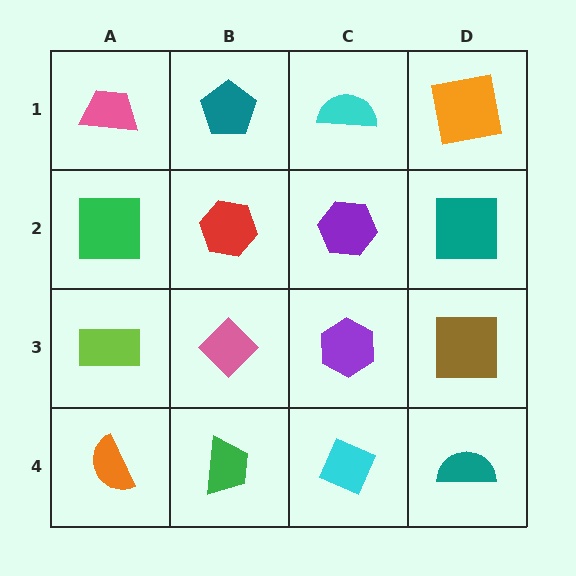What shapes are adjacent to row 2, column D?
An orange square (row 1, column D), a brown square (row 3, column D), a purple hexagon (row 2, column C).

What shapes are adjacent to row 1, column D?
A teal square (row 2, column D), a cyan semicircle (row 1, column C).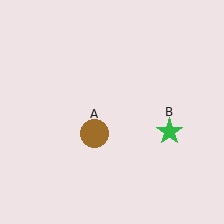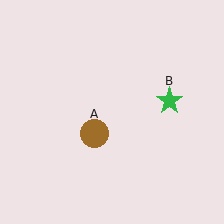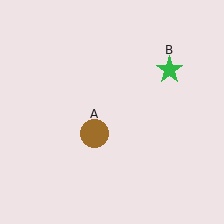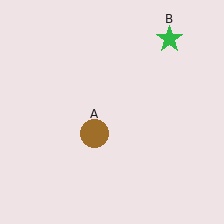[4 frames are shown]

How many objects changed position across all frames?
1 object changed position: green star (object B).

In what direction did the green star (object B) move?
The green star (object B) moved up.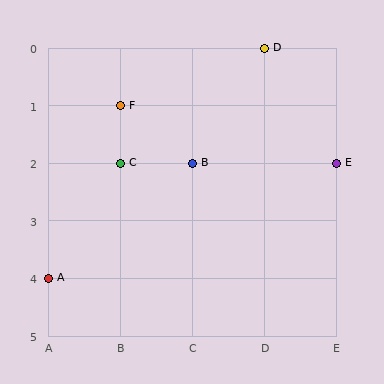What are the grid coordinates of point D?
Point D is at grid coordinates (D, 0).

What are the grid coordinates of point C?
Point C is at grid coordinates (B, 2).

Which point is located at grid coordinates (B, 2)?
Point C is at (B, 2).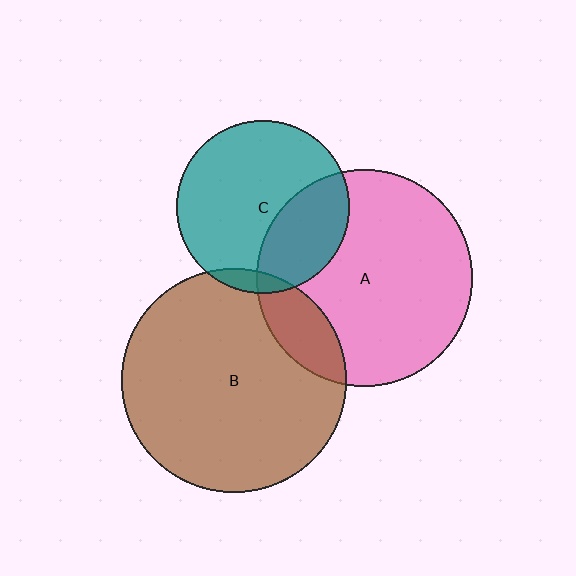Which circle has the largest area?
Circle B (brown).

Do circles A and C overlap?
Yes.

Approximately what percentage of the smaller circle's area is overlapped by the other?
Approximately 30%.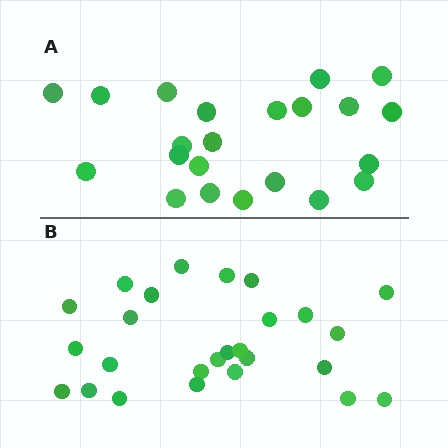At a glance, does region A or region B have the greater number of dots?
Region B (the bottom region) has more dots.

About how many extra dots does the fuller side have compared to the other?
Region B has about 4 more dots than region A.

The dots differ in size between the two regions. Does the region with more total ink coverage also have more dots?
No. Region A has more total ink coverage because its dots are larger, but region B actually contains more individual dots. Total area can be misleading — the number of items is what matters here.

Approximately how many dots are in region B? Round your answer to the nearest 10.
About 30 dots. (The exact count is 26, which rounds to 30.)